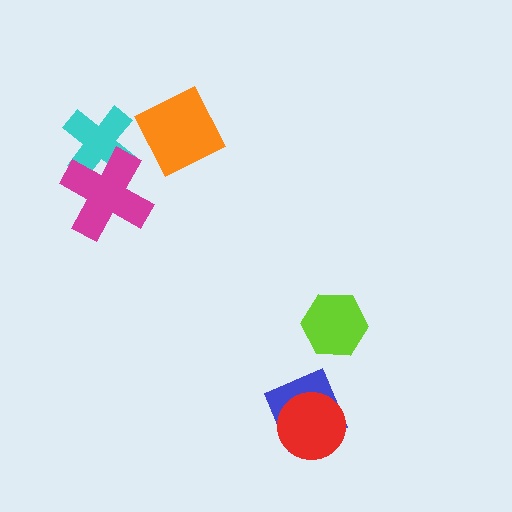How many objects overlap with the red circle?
1 object overlaps with the red circle.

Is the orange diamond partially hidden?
No, no other shape covers it.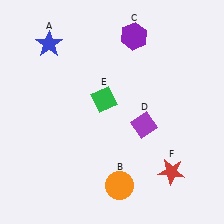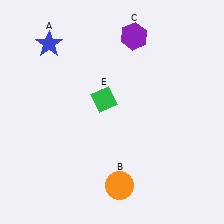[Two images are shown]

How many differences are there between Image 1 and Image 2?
There are 2 differences between the two images.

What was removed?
The purple diamond (D), the red star (F) were removed in Image 2.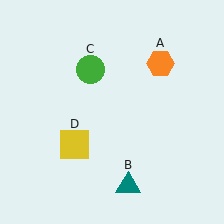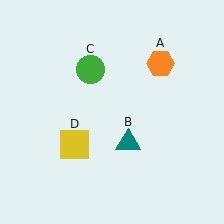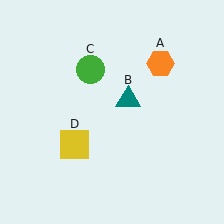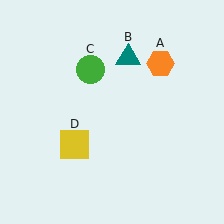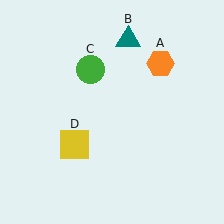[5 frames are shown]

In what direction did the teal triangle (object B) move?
The teal triangle (object B) moved up.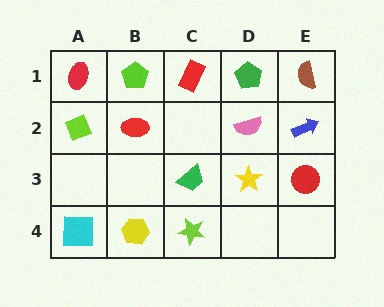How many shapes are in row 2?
4 shapes.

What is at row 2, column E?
A blue arrow.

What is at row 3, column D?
A yellow star.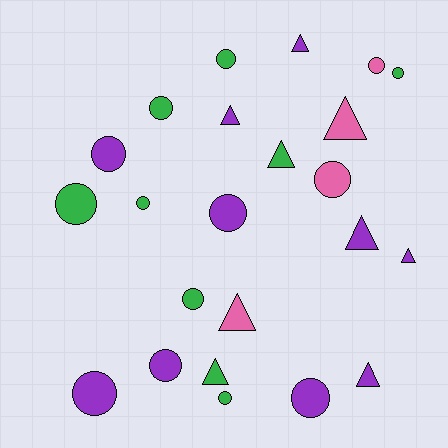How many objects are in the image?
There are 23 objects.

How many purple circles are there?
There are 5 purple circles.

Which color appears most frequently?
Purple, with 10 objects.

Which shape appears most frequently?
Circle, with 14 objects.